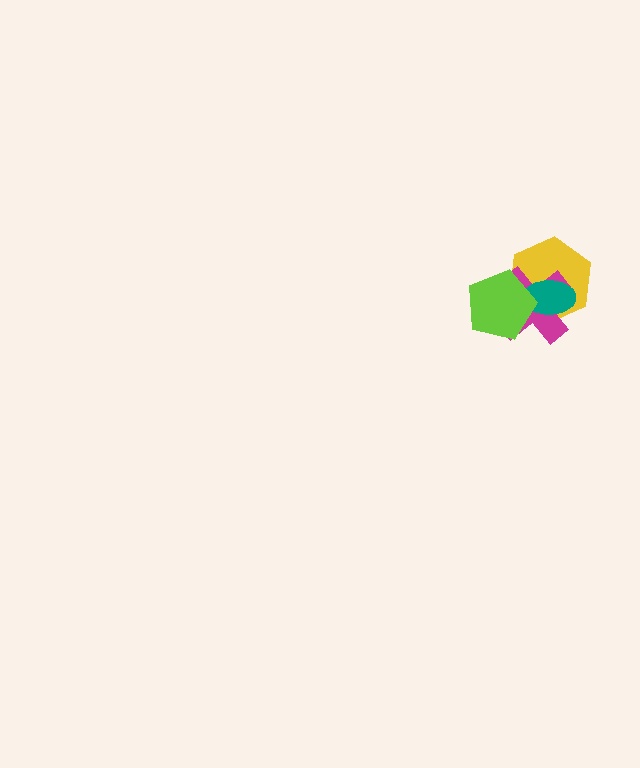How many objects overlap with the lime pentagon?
3 objects overlap with the lime pentagon.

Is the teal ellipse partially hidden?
Yes, it is partially covered by another shape.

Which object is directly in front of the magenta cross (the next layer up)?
The teal ellipse is directly in front of the magenta cross.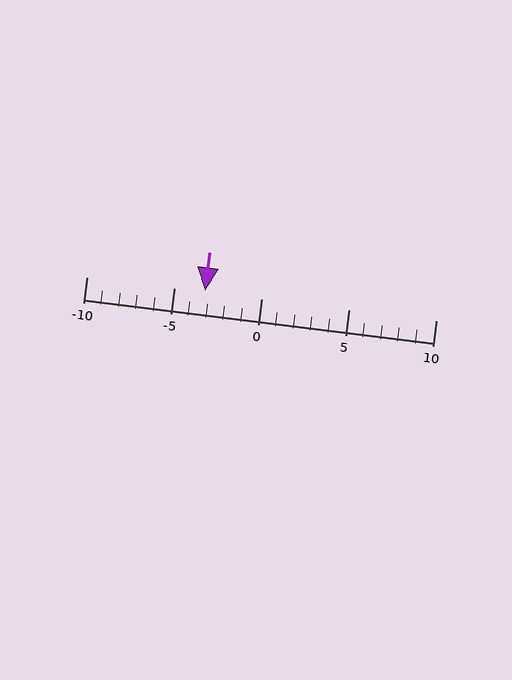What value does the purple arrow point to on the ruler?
The purple arrow points to approximately -3.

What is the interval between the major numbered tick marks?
The major tick marks are spaced 5 units apart.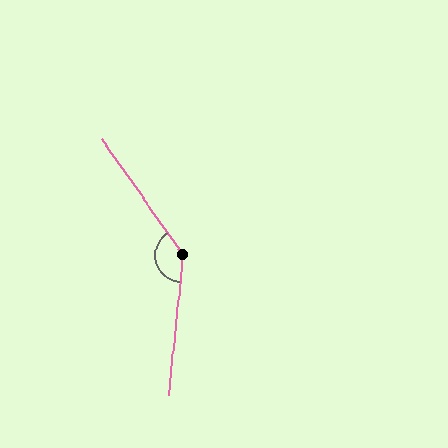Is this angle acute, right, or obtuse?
It is obtuse.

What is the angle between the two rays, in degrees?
Approximately 139 degrees.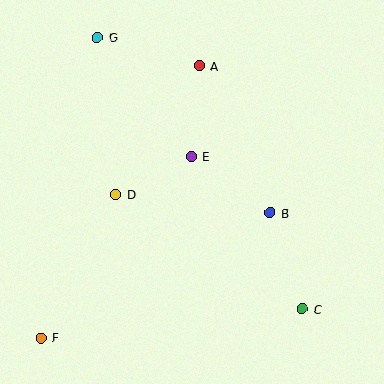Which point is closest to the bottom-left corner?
Point F is closest to the bottom-left corner.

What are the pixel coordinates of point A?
Point A is at (199, 66).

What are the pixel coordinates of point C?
Point C is at (302, 309).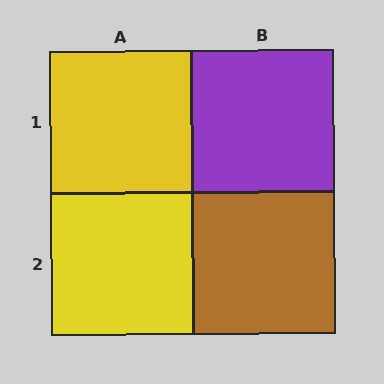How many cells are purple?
1 cell is purple.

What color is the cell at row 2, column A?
Yellow.